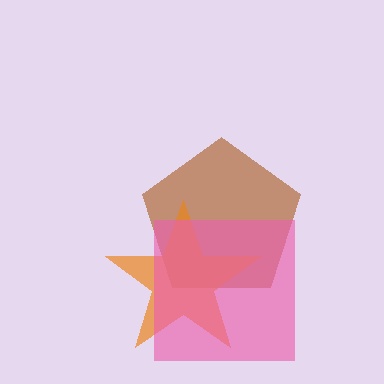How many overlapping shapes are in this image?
There are 3 overlapping shapes in the image.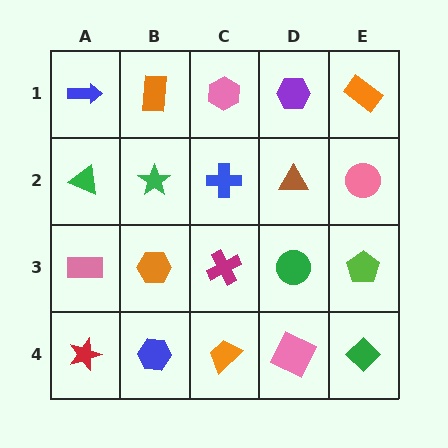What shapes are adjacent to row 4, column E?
A lime pentagon (row 3, column E), a pink square (row 4, column D).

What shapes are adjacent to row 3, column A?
A green triangle (row 2, column A), a red star (row 4, column A), an orange hexagon (row 3, column B).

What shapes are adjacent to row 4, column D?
A green circle (row 3, column D), an orange trapezoid (row 4, column C), a green diamond (row 4, column E).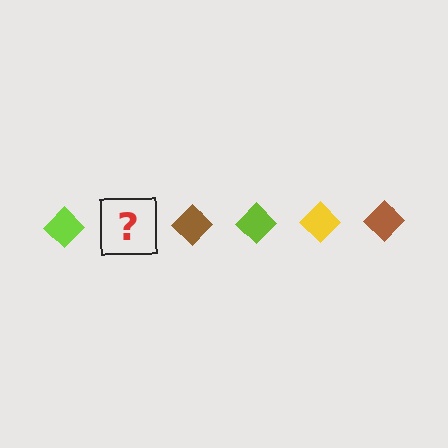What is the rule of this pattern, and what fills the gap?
The rule is that the pattern cycles through lime, yellow, brown diamonds. The gap should be filled with a yellow diamond.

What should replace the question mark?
The question mark should be replaced with a yellow diamond.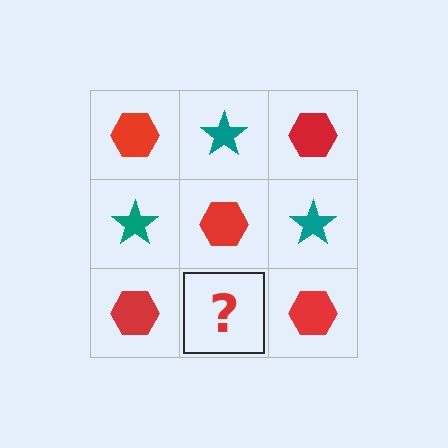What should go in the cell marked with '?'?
The missing cell should contain a teal star.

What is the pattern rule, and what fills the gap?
The rule is that it alternates red hexagon and teal star in a checkerboard pattern. The gap should be filled with a teal star.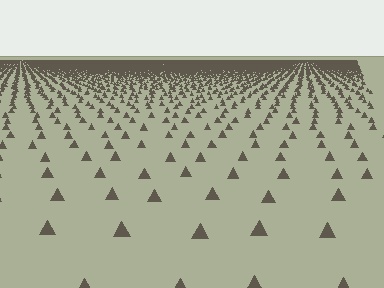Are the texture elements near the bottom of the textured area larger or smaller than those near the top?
Larger. Near the bottom, elements are closer to the viewer and appear at a bigger on-screen size.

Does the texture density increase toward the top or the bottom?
Density increases toward the top.